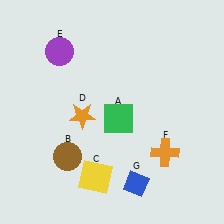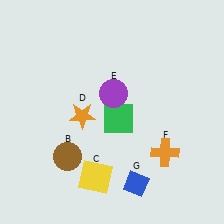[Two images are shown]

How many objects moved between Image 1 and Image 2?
1 object moved between the two images.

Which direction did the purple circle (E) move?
The purple circle (E) moved right.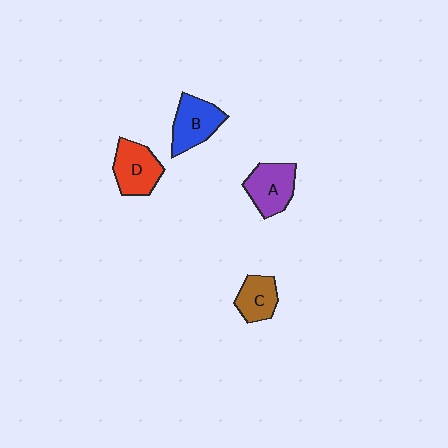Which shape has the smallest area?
Shape C (brown).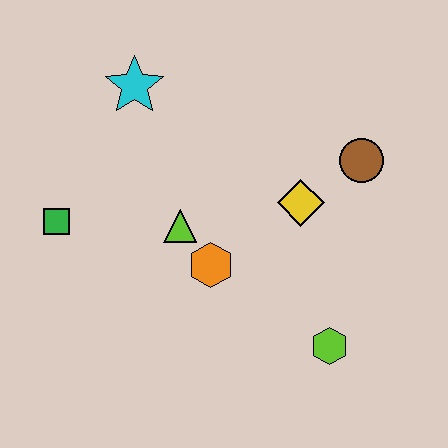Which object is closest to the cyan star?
The lime triangle is closest to the cyan star.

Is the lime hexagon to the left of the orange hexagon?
No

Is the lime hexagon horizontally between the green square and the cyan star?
No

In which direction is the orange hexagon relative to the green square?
The orange hexagon is to the right of the green square.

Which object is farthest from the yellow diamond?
The green square is farthest from the yellow diamond.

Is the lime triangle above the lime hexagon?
Yes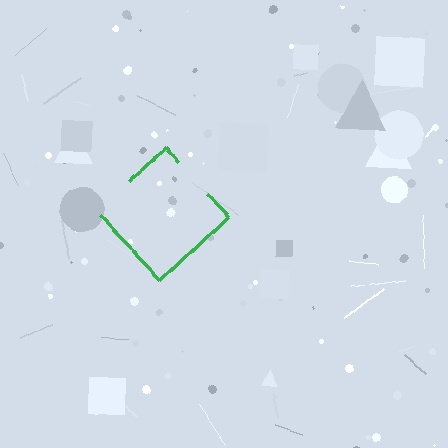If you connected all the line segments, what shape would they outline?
They would outline a diamond.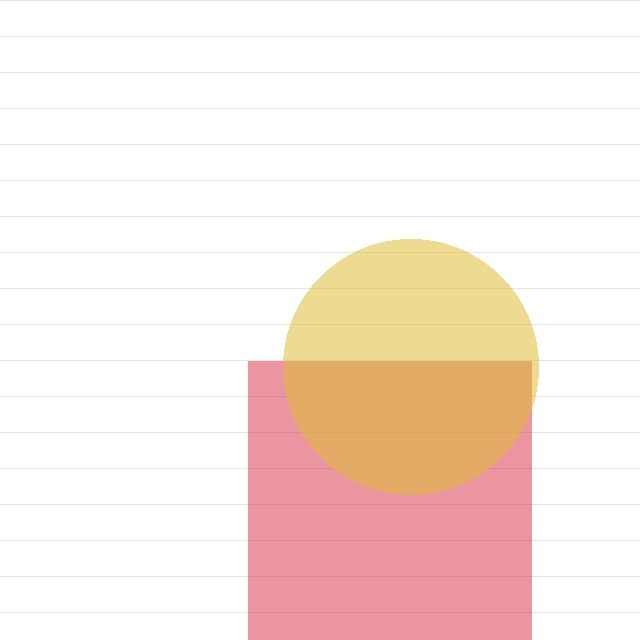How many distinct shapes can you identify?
There are 2 distinct shapes: a red square, a yellow circle.